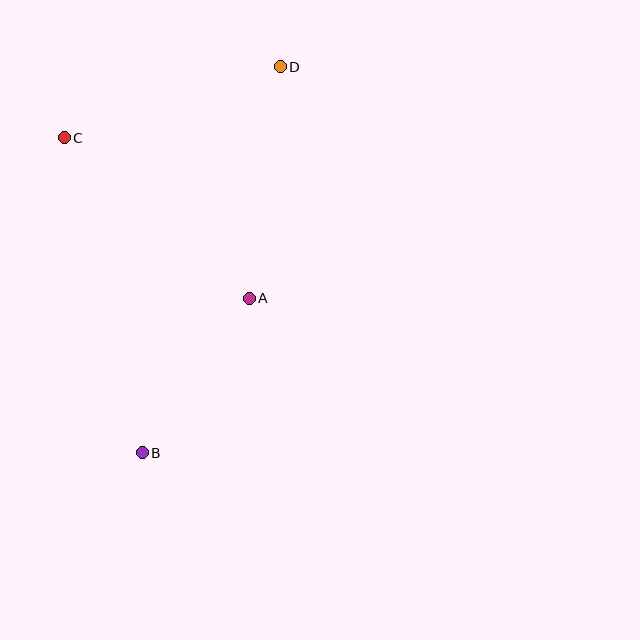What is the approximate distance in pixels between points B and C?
The distance between B and C is approximately 325 pixels.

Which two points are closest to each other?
Points A and B are closest to each other.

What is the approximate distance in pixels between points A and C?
The distance between A and C is approximately 245 pixels.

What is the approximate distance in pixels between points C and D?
The distance between C and D is approximately 227 pixels.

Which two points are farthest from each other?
Points B and D are farthest from each other.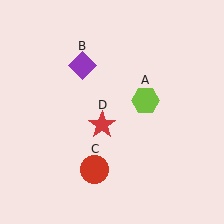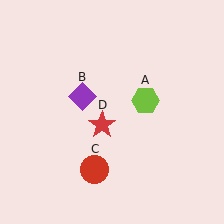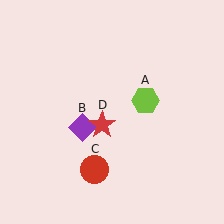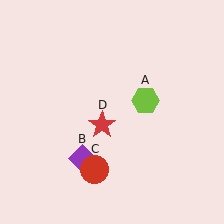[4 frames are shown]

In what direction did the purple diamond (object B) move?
The purple diamond (object B) moved down.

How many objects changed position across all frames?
1 object changed position: purple diamond (object B).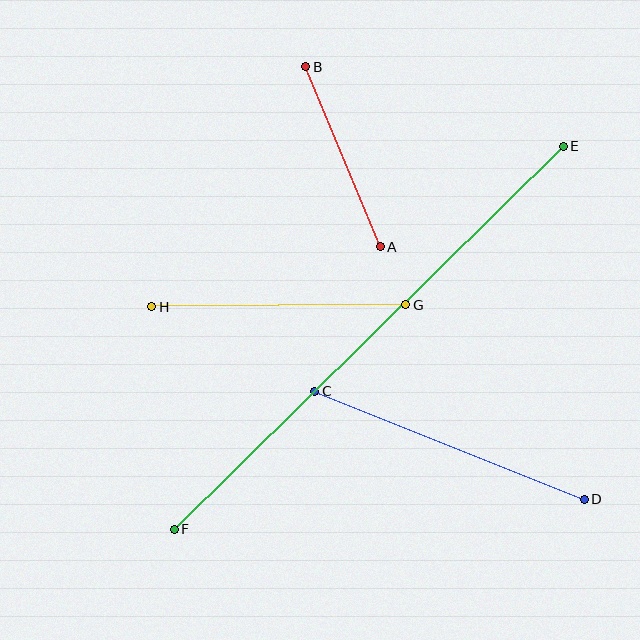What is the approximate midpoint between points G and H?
The midpoint is at approximately (279, 306) pixels.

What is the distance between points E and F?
The distance is approximately 546 pixels.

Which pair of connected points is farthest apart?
Points E and F are farthest apart.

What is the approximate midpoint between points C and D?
The midpoint is at approximately (450, 445) pixels.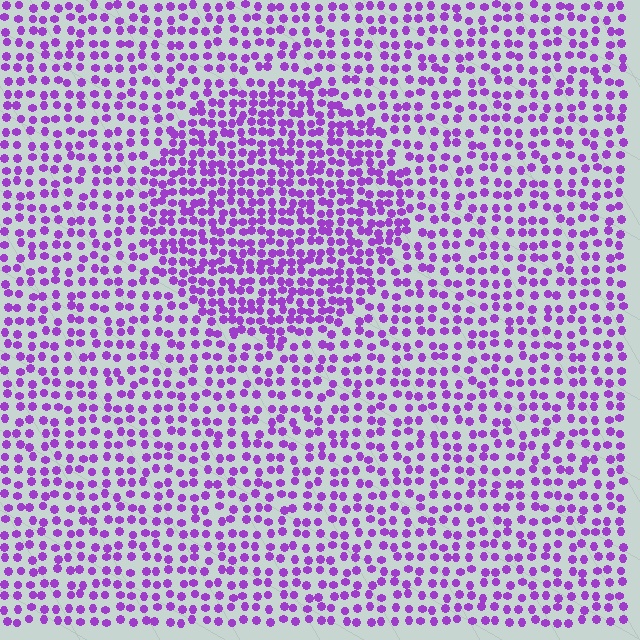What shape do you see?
I see a circle.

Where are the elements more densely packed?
The elements are more densely packed inside the circle boundary.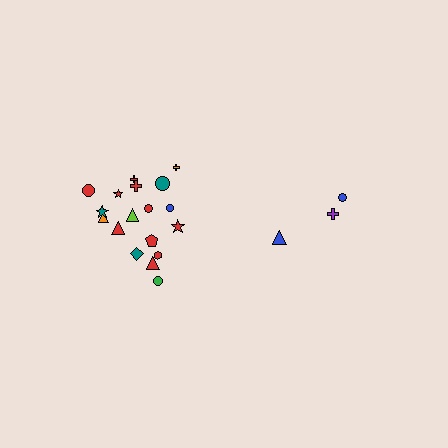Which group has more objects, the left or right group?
The left group.